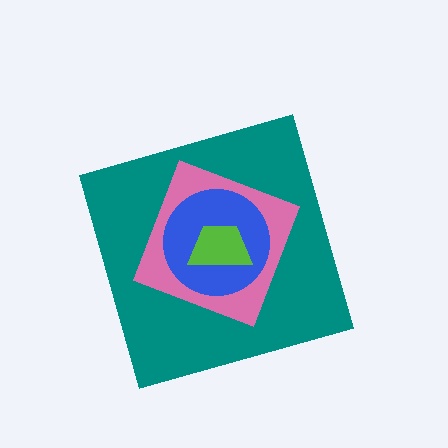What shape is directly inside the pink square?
The blue circle.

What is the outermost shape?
The teal diamond.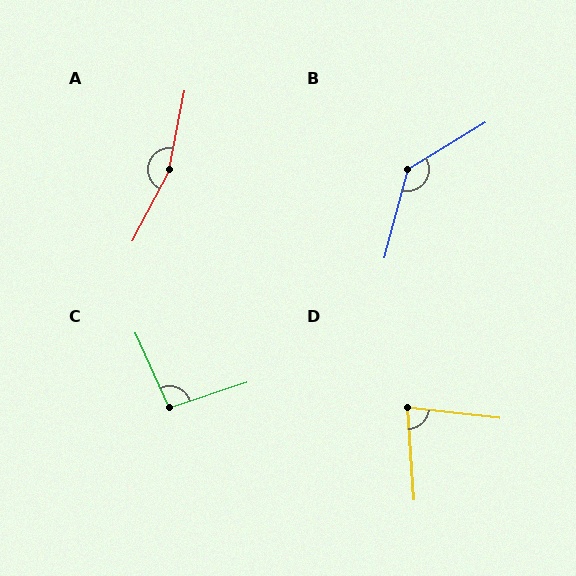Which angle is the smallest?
D, at approximately 80 degrees.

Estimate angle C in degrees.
Approximately 96 degrees.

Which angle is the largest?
A, at approximately 163 degrees.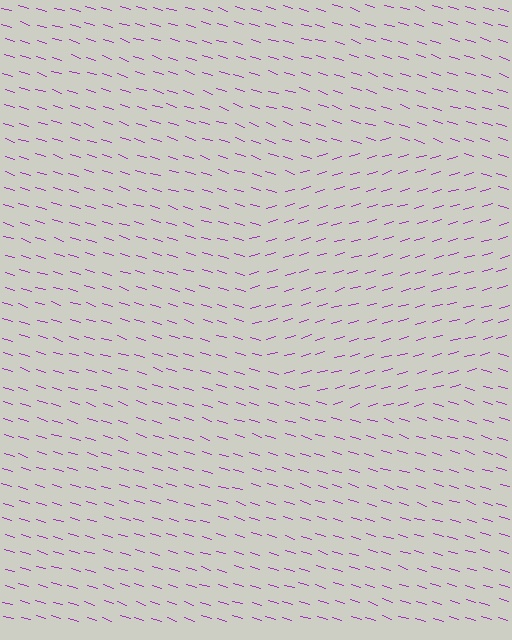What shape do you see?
I see a circle.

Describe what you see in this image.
The image is filled with small purple line segments. A circle region in the image has lines oriented differently from the surrounding lines, creating a visible texture boundary.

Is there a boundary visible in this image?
Yes, there is a texture boundary formed by a change in line orientation.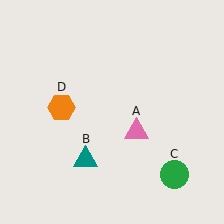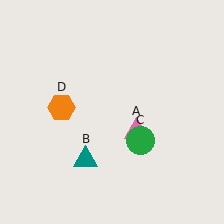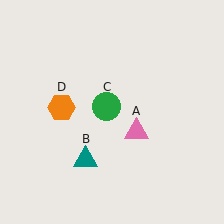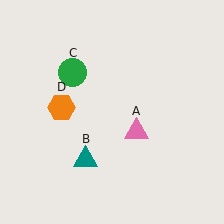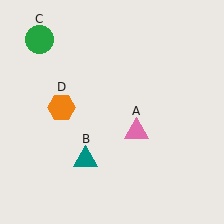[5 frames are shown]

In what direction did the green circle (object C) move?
The green circle (object C) moved up and to the left.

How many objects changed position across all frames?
1 object changed position: green circle (object C).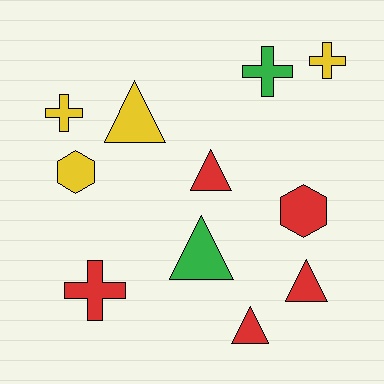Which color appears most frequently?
Red, with 5 objects.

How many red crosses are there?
There is 1 red cross.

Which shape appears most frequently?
Triangle, with 5 objects.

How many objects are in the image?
There are 11 objects.